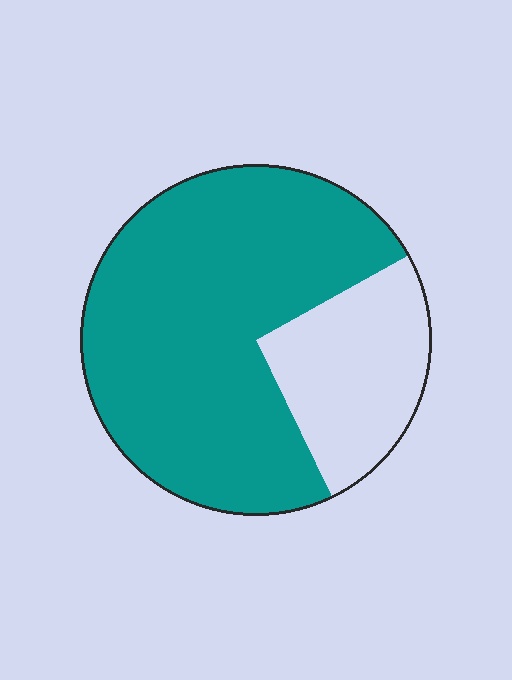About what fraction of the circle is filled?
About three quarters (3/4).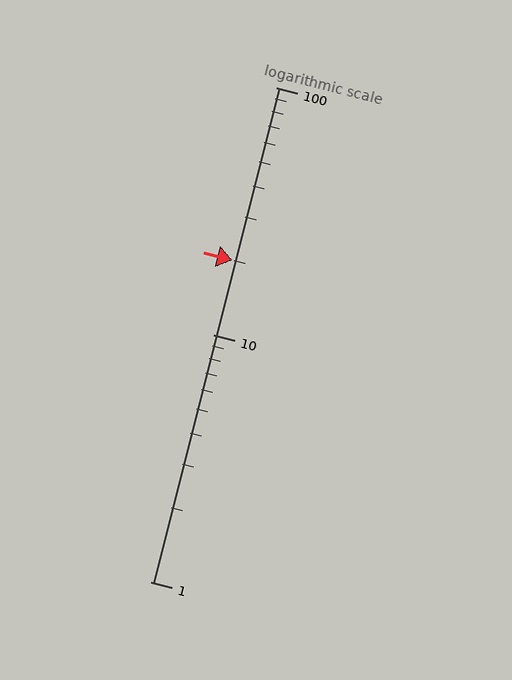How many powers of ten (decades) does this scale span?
The scale spans 2 decades, from 1 to 100.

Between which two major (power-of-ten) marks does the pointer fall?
The pointer is between 10 and 100.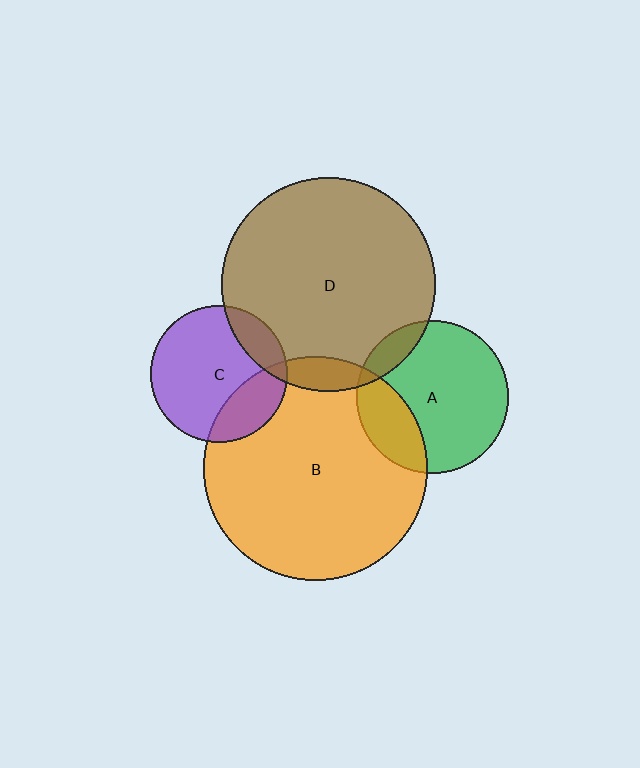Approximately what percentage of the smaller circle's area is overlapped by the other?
Approximately 10%.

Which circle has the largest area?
Circle B (orange).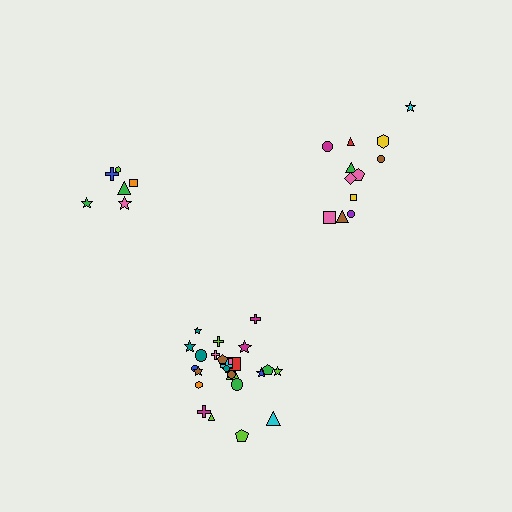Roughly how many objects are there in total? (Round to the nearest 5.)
Roughly 45 objects in total.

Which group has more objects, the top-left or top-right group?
The top-right group.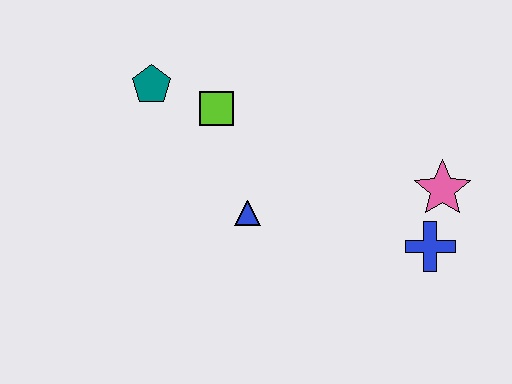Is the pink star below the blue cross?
No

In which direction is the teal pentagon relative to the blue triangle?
The teal pentagon is above the blue triangle.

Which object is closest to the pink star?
The blue cross is closest to the pink star.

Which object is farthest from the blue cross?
The teal pentagon is farthest from the blue cross.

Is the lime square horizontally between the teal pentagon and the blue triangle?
Yes